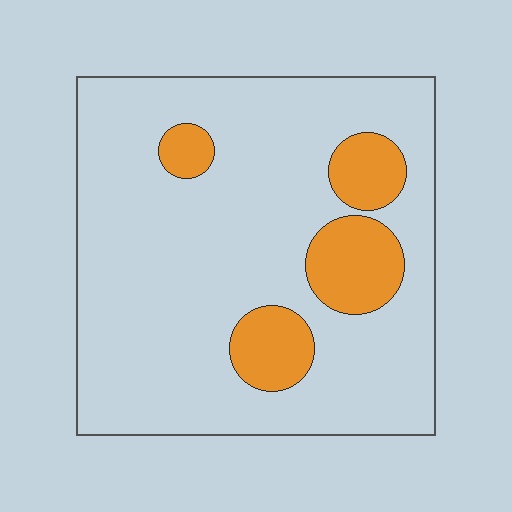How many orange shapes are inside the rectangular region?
4.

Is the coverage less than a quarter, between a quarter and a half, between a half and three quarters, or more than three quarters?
Less than a quarter.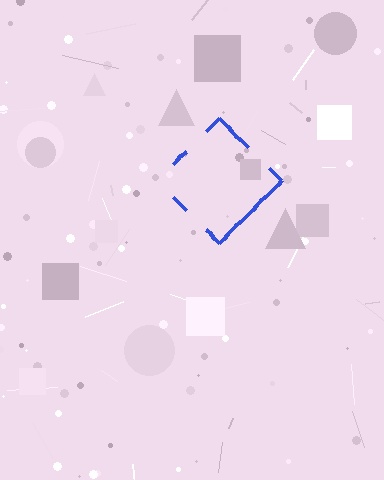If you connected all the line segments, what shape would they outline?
They would outline a diamond.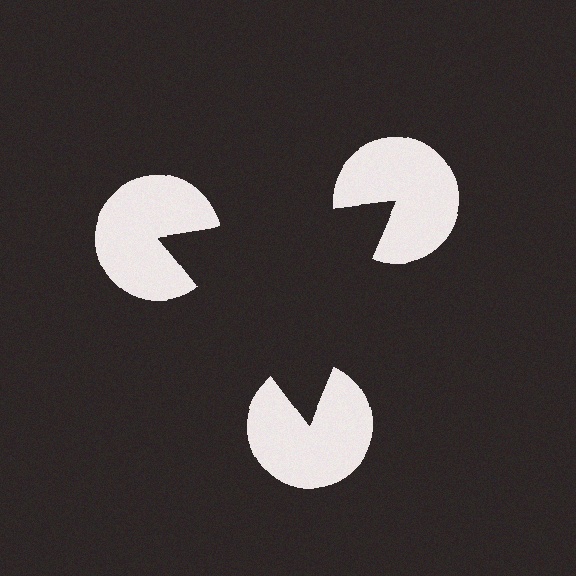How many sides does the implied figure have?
3 sides.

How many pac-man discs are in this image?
There are 3 — one at each vertex of the illusory triangle.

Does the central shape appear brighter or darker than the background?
It typically appears slightly darker than the background, even though no actual brightness change is drawn.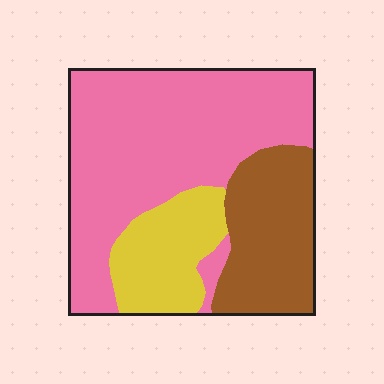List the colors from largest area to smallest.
From largest to smallest: pink, brown, yellow.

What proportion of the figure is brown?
Brown takes up less than a quarter of the figure.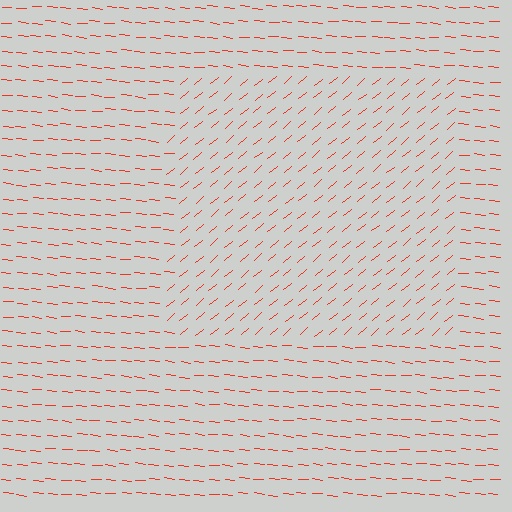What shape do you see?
I see a rectangle.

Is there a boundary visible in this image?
Yes, there is a texture boundary formed by a change in line orientation.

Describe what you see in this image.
The image is filled with small red line segments. A rectangle region in the image has lines oriented differently from the surrounding lines, creating a visible texture boundary.